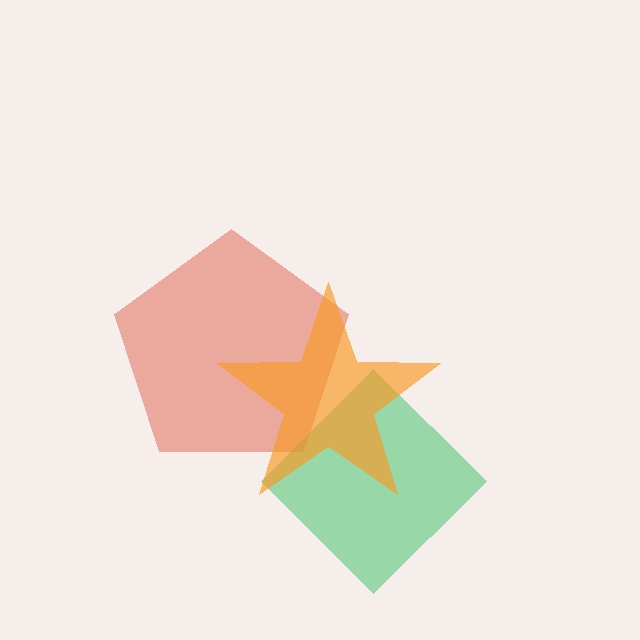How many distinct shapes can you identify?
There are 3 distinct shapes: a red pentagon, a green diamond, an orange star.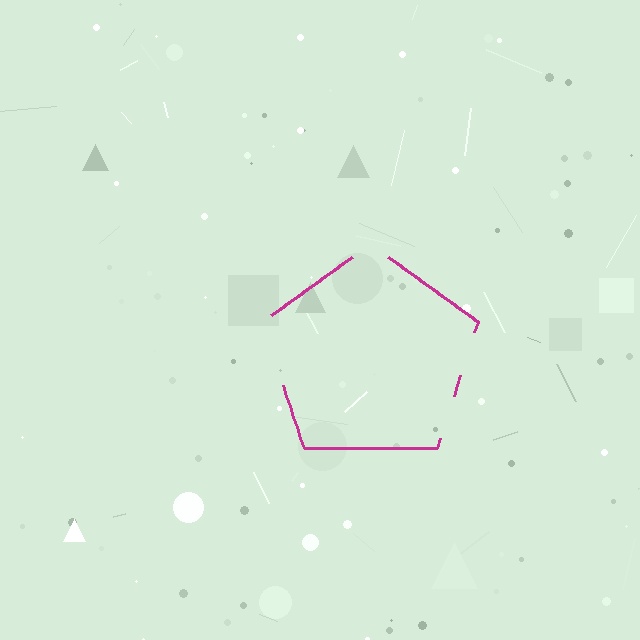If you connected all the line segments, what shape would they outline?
They would outline a pentagon.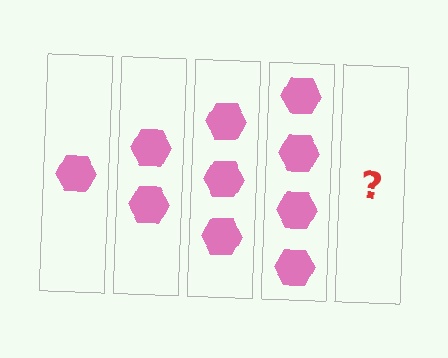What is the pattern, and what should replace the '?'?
The pattern is that each step adds one more hexagon. The '?' should be 5 hexagons.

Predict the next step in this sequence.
The next step is 5 hexagons.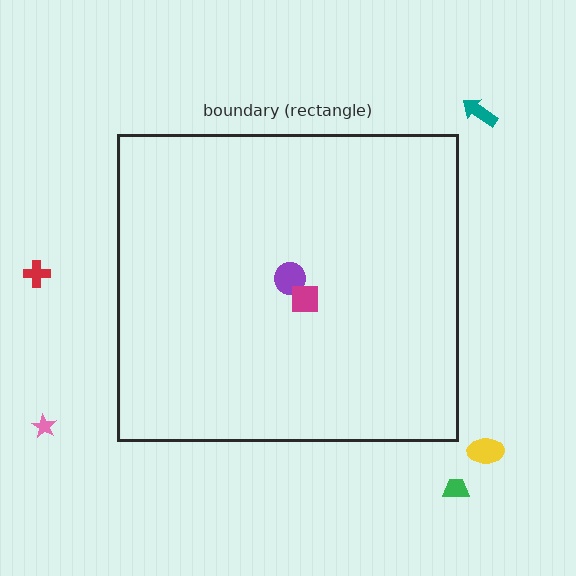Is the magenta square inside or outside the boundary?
Inside.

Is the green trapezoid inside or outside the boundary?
Outside.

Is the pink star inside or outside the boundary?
Outside.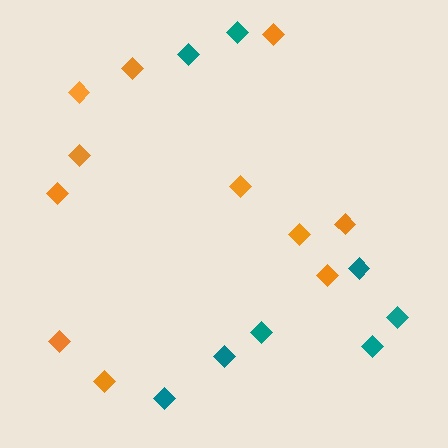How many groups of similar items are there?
There are 2 groups: one group of teal diamonds (8) and one group of orange diamonds (11).